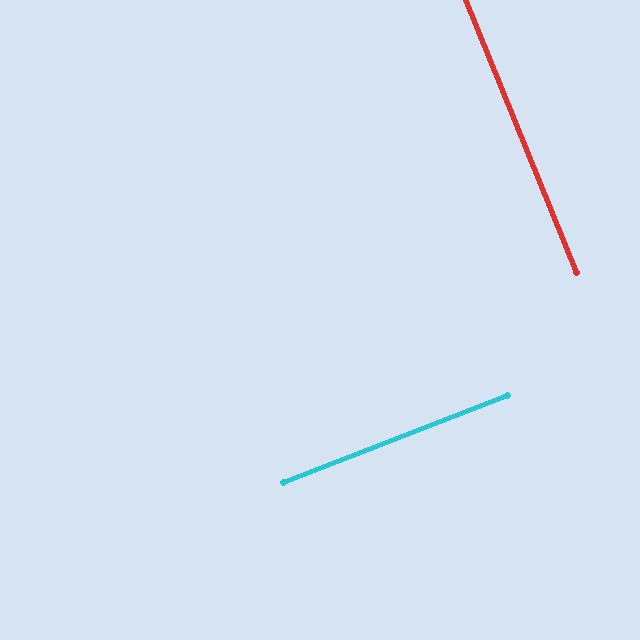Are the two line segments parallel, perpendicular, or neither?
Perpendicular — they meet at approximately 89°.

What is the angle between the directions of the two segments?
Approximately 89 degrees.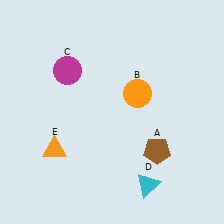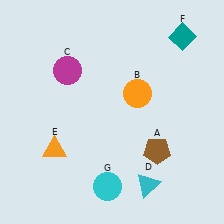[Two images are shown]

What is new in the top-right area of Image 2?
A teal diamond (F) was added in the top-right area of Image 2.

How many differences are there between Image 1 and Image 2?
There are 2 differences between the two images.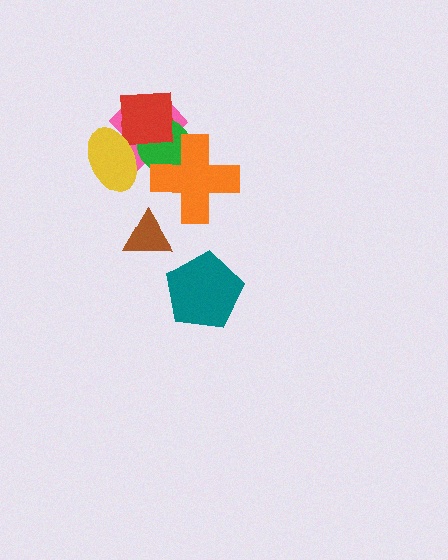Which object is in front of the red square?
The yellow ellipse is in front of the red square.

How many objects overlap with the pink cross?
4 objects overlap with the pink cross.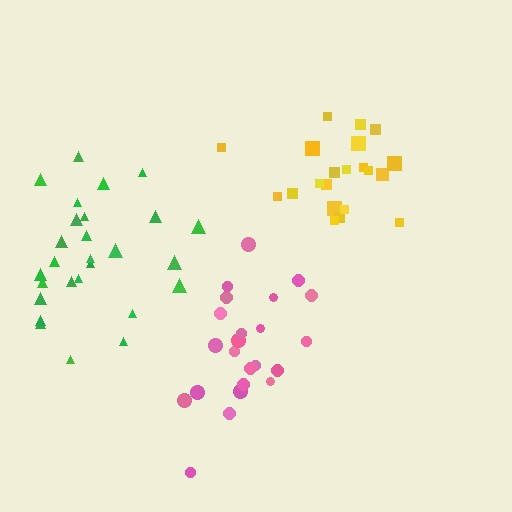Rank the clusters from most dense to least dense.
yellow, green, pink.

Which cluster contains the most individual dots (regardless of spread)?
Green (27).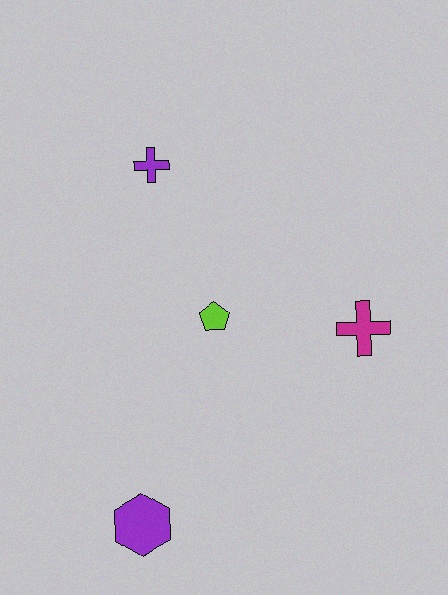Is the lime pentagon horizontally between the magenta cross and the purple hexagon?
Yes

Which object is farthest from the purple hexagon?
The purple cross is farthest from the purple hexagon.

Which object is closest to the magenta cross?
The lime pentagon is closest to the magenta cross.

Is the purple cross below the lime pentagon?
No